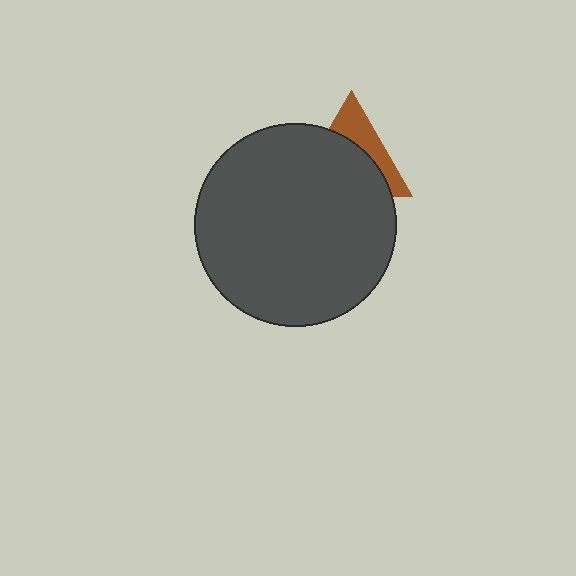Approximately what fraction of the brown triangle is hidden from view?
Roughly 64% of the brown triangle is hidden behind the dark gray circle.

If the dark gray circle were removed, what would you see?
You would see the complete brown triangle.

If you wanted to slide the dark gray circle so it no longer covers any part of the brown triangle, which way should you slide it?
Slide it down — that is the most direct way to separate the two shapes.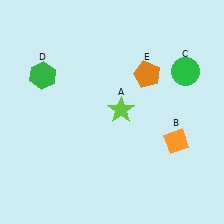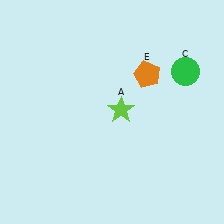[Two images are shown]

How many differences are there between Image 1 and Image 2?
There are 2 differences between the two images.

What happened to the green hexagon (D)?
The green hexagon (D) was removed in Image 2. It was in the top-left area of Image 1.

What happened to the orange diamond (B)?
The orange diamond (B) was removed in Image 2. It was in the bottom-right area of Image 1.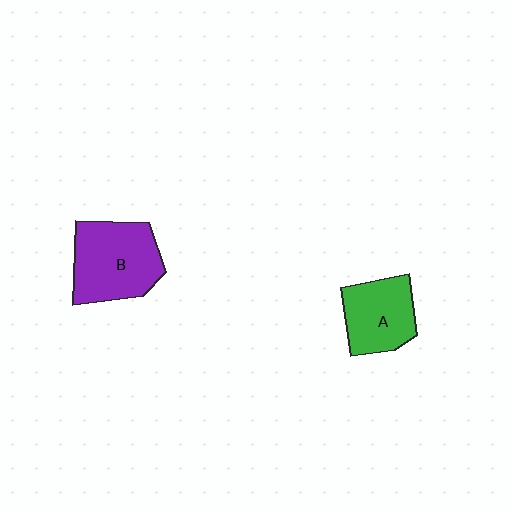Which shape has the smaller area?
Shape A (green).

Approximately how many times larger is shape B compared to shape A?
Approximately 1.3 times.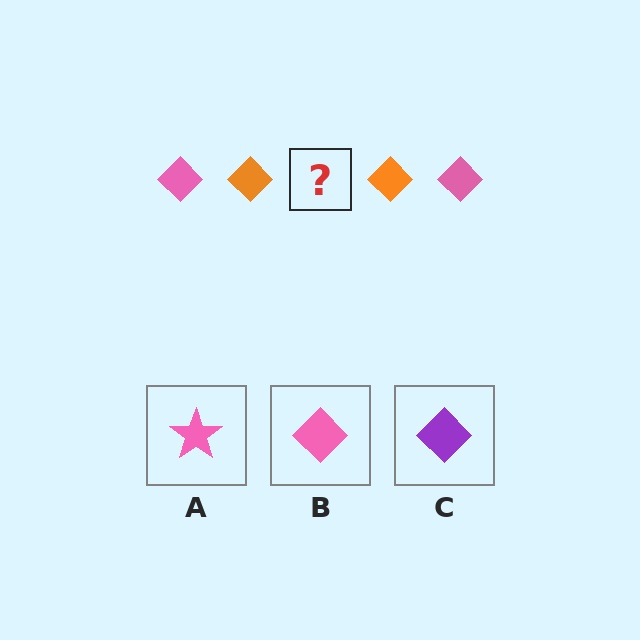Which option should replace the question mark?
Option B.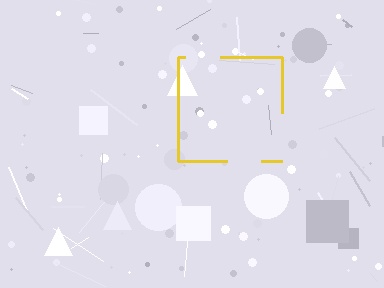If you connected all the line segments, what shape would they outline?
They would outline a square.